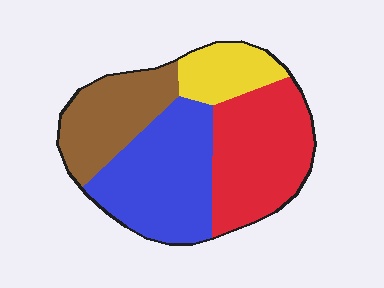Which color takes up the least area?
Yellow, at roughly 15%.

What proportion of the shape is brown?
Brown takes up about one fifth (1/5) of the shape.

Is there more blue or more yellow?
Blue.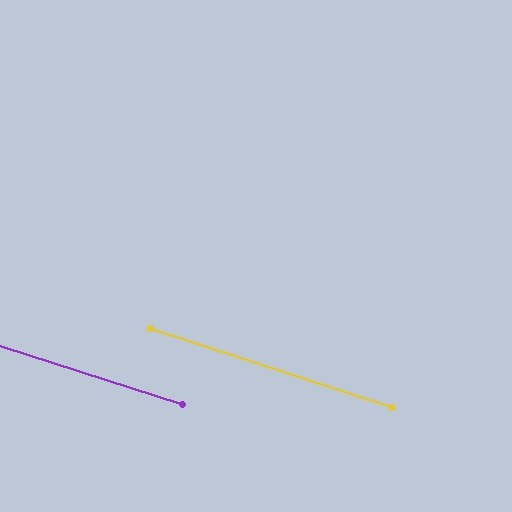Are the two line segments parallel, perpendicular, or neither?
Parallel — their directions differ by only 0.4°.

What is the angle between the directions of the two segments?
Approximately 0 degrees.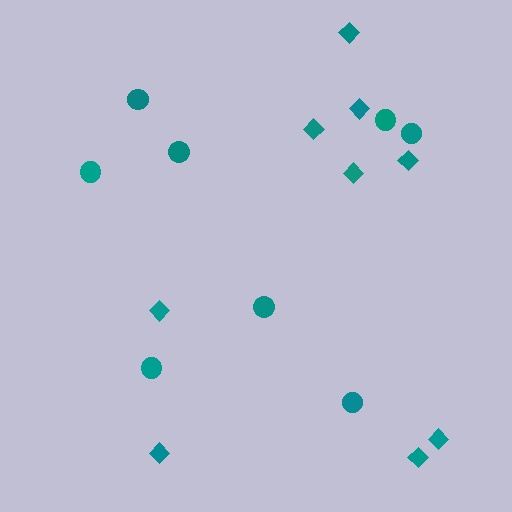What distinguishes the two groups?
There are 2 groups: one group of circles (8) and one group of diamonds (9).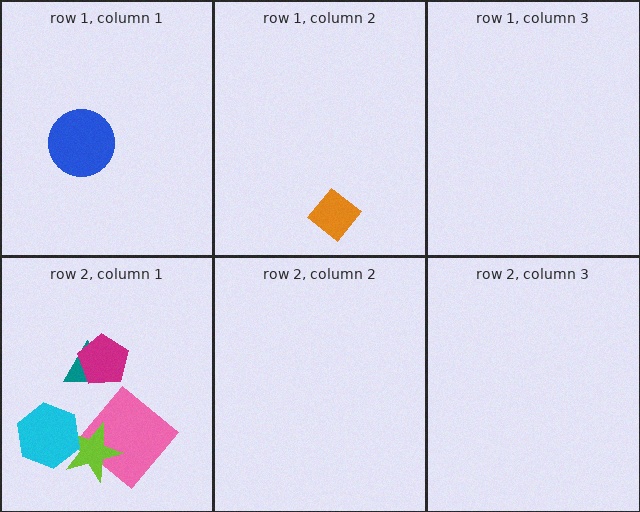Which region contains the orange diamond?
The row 1, column 2 region.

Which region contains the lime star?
The row 2, column 1 region.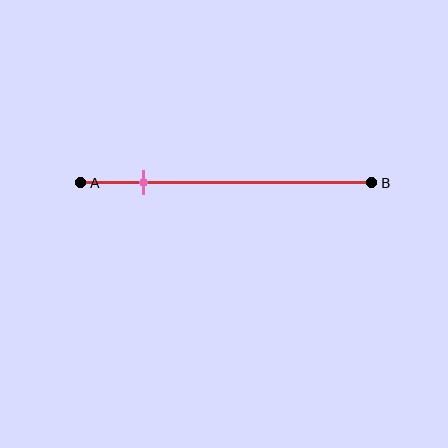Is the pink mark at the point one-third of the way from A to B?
No, the mark is at about 20% from A, not at the 33% one-third point.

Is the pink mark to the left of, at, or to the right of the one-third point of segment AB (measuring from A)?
The pink mark is to the left of the one-third point of segment AB.